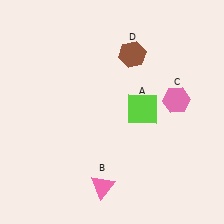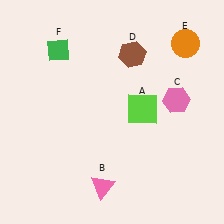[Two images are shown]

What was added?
An orange circle (E), a green diamond (F) were added in Image 2.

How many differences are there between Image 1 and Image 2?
There are 2 differences between the two images.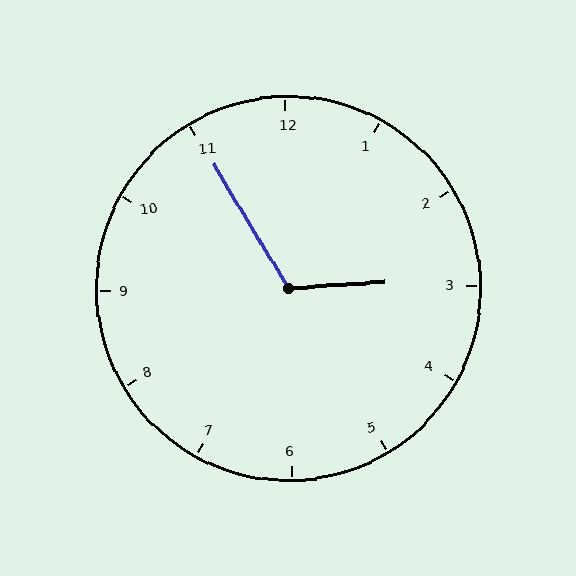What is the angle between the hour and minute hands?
Approximately 118 degrees.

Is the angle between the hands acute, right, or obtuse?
It is obtuse.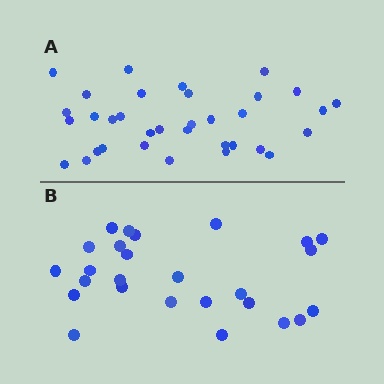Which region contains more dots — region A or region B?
Region A (the top region) has more dots.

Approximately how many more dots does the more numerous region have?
Region A has roughly 8 or so more dots than region B.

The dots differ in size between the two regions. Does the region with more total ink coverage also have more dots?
No. Region B has more total ink coverage because its dots are larger, but region A actually contains more individual dots. Total area can be misleading — the number of items is what matters here.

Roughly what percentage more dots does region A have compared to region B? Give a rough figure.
About 30% more.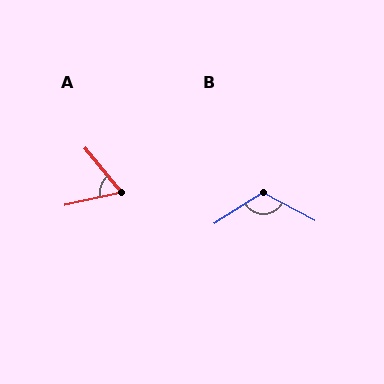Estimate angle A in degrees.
Approximately 63 degrees.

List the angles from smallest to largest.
A (63°), B (120°).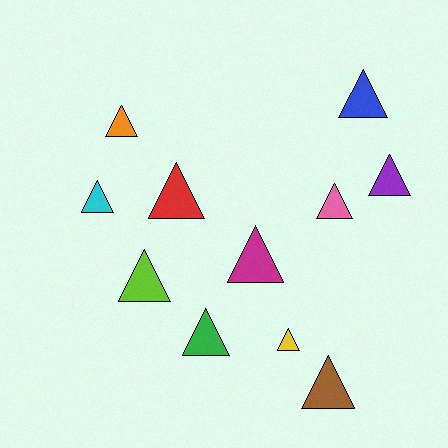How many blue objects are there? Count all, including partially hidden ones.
There is 1 blue object.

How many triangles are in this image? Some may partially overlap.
There are 11 triangles.